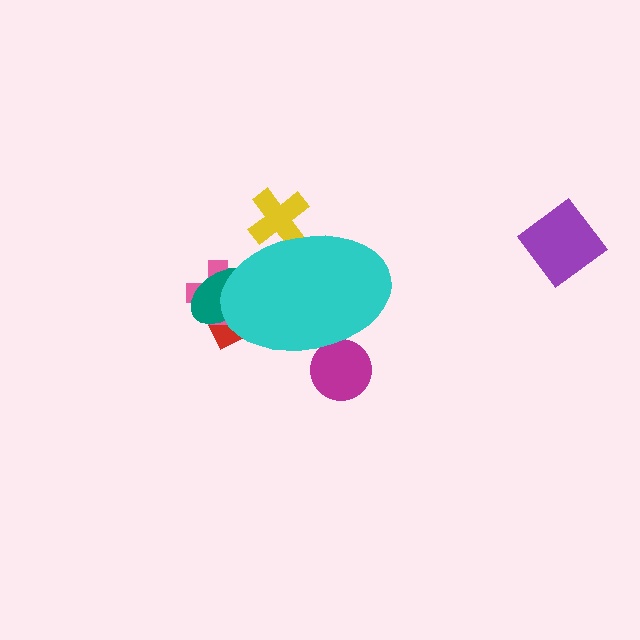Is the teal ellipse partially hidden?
Yes, the teal ellipse is partially hidden behind the cyan ellipse.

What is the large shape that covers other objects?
A cyan ellipse.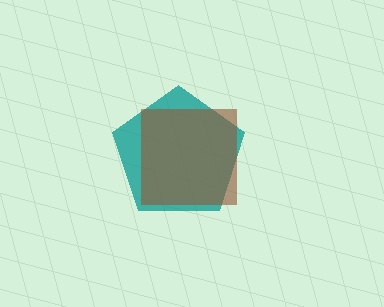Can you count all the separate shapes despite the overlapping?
Yes, there are 2 separate shapes.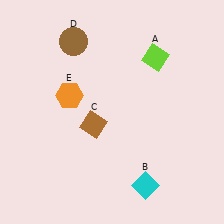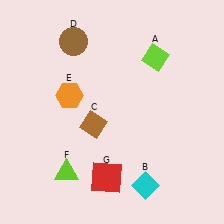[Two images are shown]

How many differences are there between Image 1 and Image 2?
There are 2 differences between the two images.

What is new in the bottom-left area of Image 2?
A red square (G) was added in the bottom-left area of Image 2.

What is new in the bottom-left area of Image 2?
A lime triangle (F) was added in the bottom-left area of Image 2.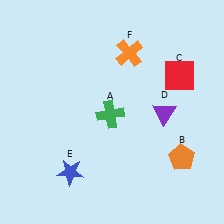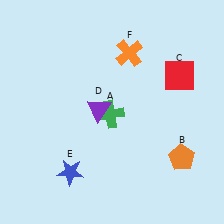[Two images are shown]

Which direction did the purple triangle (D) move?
The purple triangle (D) moved left.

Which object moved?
The purple triangle (D) moved left.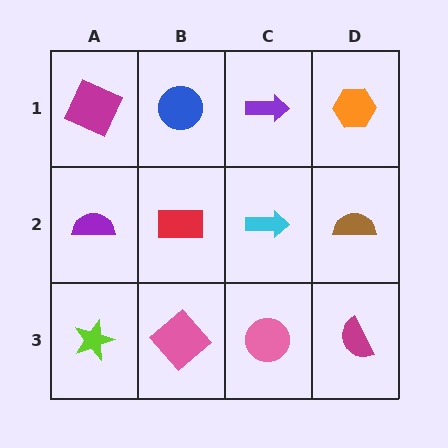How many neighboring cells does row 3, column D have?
2.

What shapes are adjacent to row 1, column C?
A cyan arrow (row 2, column C), a blue circle (row 1, column B), an orange hexagon (row 1, column D).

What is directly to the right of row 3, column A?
A pink diamond.